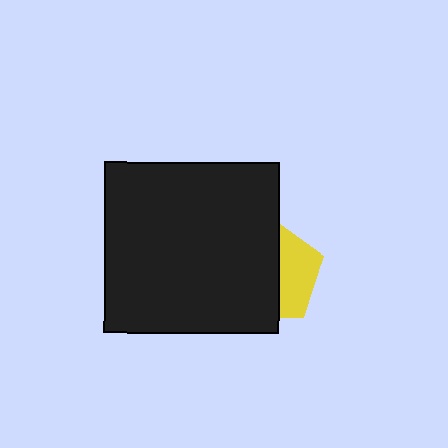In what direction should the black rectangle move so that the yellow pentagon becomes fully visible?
The black rectangle should move left. That is the shortest direction to clear the overlap and leave the yellow pentagon fully visible.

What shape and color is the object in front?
The object in front is a black rectangle.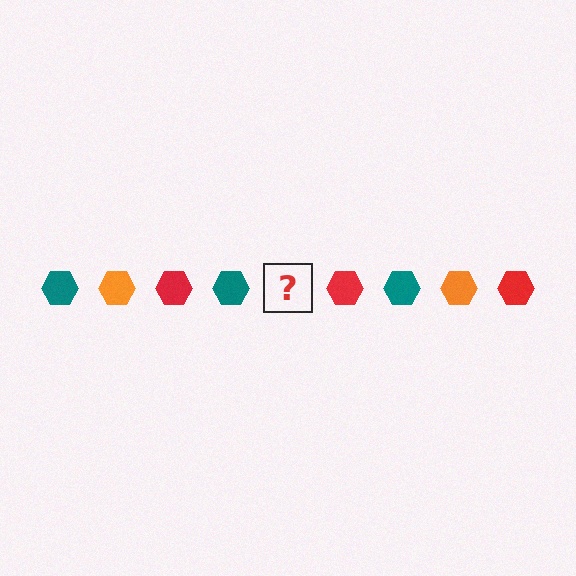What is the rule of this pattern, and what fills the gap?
The rule is that the pattern cycles through teal, orange, red hexagons. The gap should be filled with an orange hexagon.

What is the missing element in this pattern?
The missing element is an orange hexagon.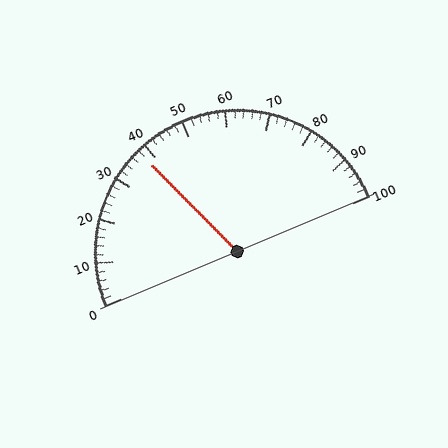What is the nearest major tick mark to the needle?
The nearest major tick mark is 40.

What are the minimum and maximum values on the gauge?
The gauge ranges from 0 to 100.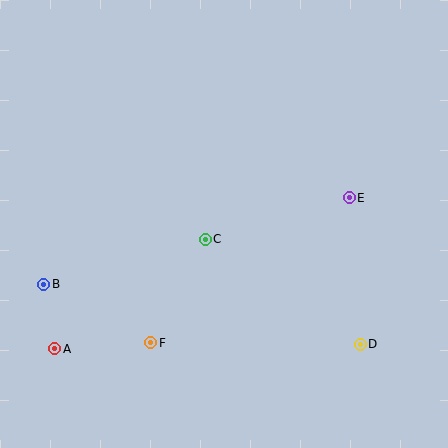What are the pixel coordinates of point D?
Point D is at (360, 344).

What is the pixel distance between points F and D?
The distance between F and D is 210 pixels.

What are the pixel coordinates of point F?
Point F is at (151, 343).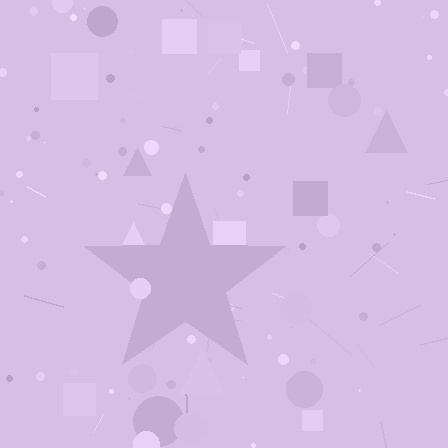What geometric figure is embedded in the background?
A star is embedded in the background.